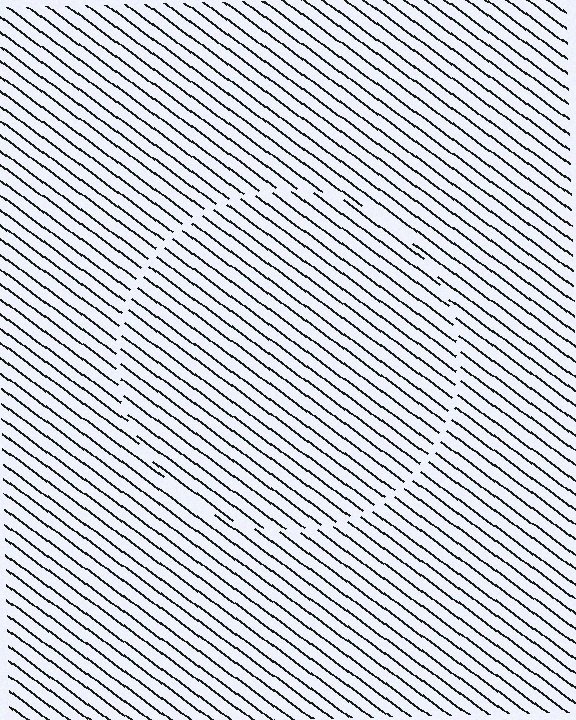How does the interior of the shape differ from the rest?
The interior of the shape contains the same grating, shifted by half a period — the contour is defined by the phase discontinuity where line-ends from the inner and outer gratings abut.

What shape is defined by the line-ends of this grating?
An illusory circle. The interior of the shape contains the same grating, shifted by half a period — the contour is defined by the phase discontinuity where line-ends from the inner and outer gratings abut.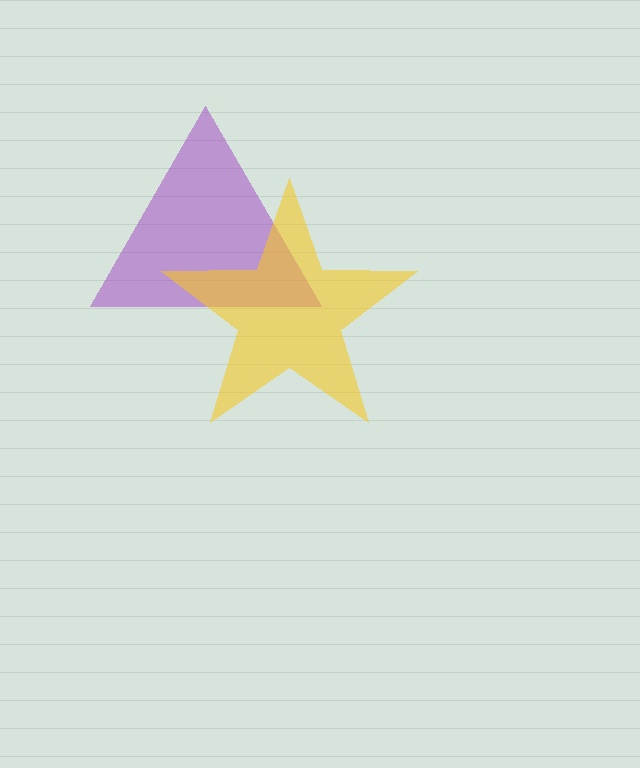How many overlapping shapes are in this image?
There are 2 overlapping shapes in the image.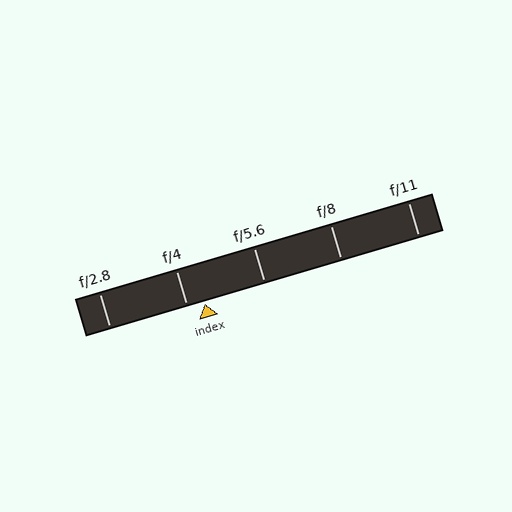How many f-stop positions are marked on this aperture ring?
There are 5 f-stop positions marked.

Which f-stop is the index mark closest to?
The index mark is closest to f/4.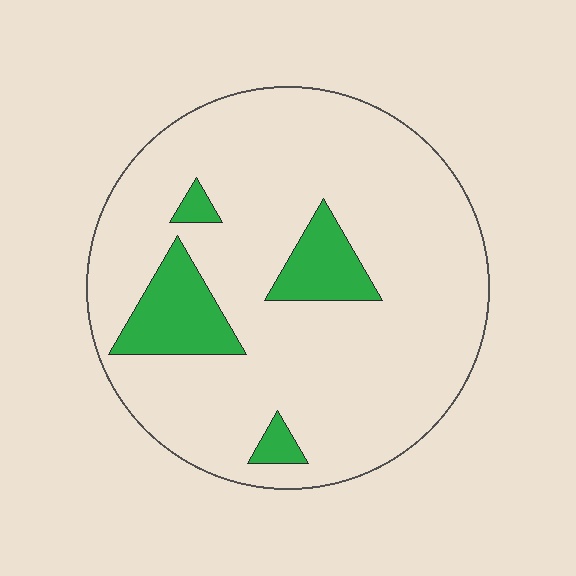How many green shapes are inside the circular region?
4.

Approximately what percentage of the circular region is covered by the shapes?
Approximately 15%.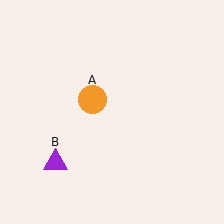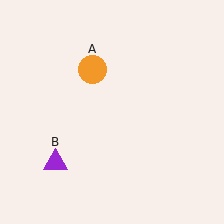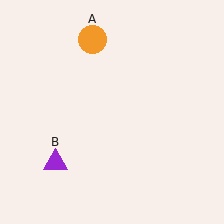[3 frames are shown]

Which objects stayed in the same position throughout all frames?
Purple triangle (object B) remained stationary.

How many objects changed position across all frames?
1 object changed position: orange circle (object A).